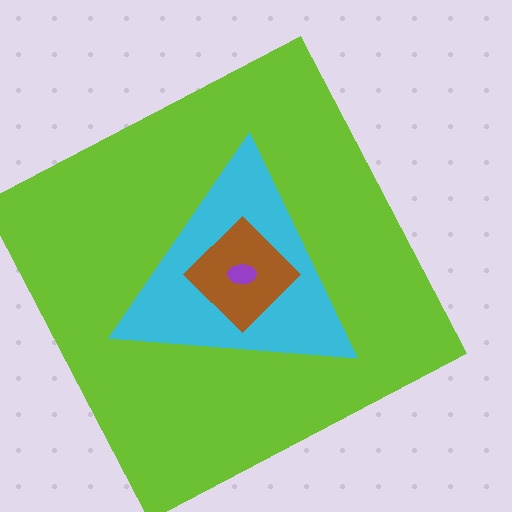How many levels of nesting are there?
4.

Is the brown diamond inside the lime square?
Yes.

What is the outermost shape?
The lime square.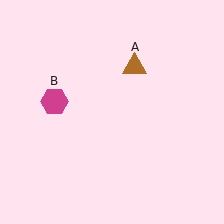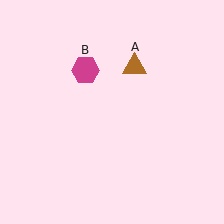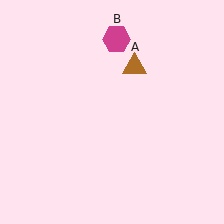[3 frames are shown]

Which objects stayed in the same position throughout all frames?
Brown triangle (object A) remained stationary.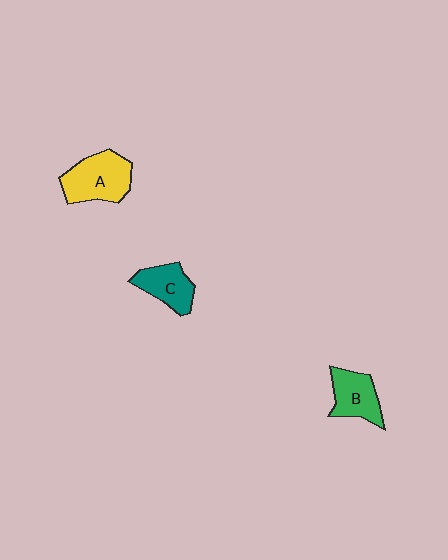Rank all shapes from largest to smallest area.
From largest to smallest: A (yellow), B (green), C (teal).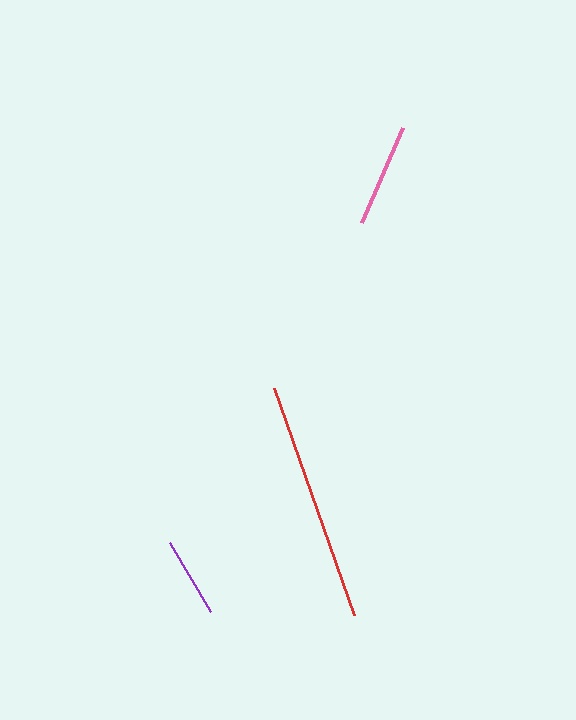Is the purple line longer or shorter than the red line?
The red line is longer than the purple line.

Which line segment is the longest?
The red line is the longest at approximately 241 pixels.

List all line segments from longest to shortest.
From longest to shortest: red, pink, purple.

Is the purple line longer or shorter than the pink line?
The pink line is longer than the purple line.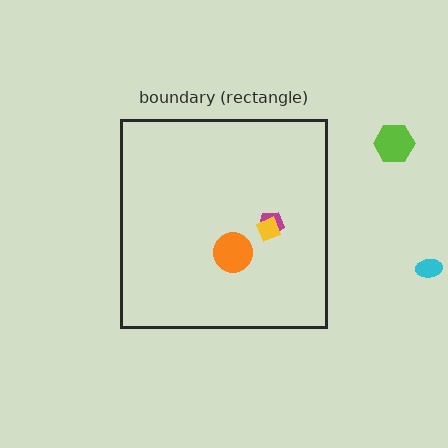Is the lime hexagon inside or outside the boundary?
Outside.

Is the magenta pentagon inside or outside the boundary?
Inside.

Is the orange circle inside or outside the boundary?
Inside.